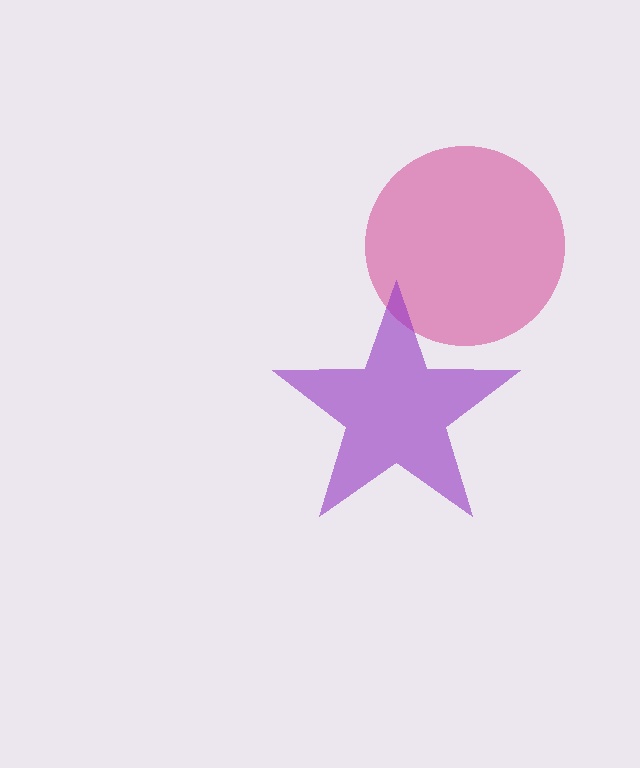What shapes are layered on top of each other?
The layered shapes are: a pink circle, a purple star.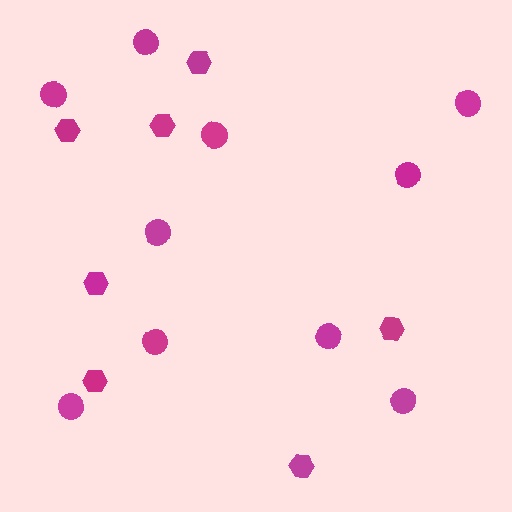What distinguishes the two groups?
There are 2 groups: one group of hexagons (7) and one group of circles (10).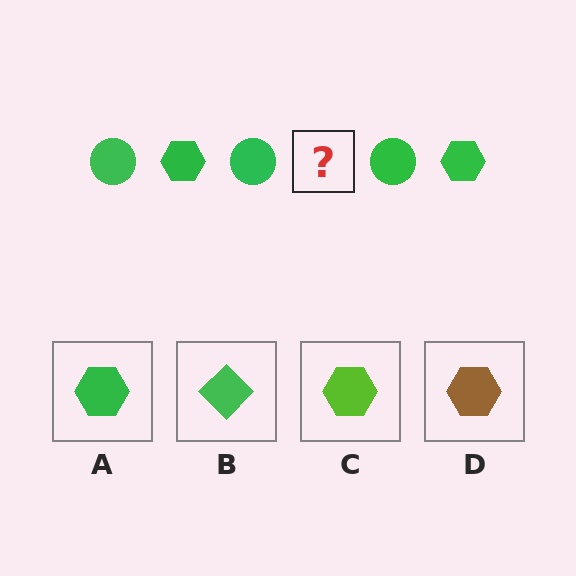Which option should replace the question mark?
Option A.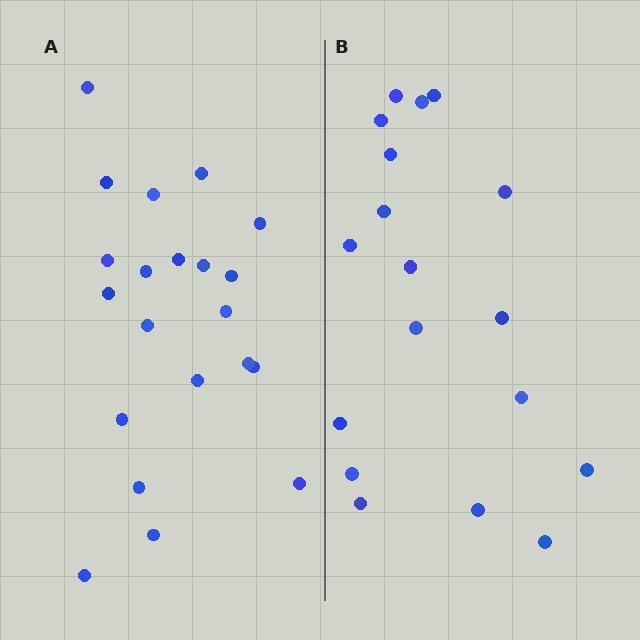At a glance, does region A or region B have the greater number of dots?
Region A (the left region) has more dots.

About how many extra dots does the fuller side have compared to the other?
Region A has just a few more — roughly 2 or 3 more dots than region B.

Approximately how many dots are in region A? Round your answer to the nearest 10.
About 20 dots. (The exact count is 21, which rounds to 20.)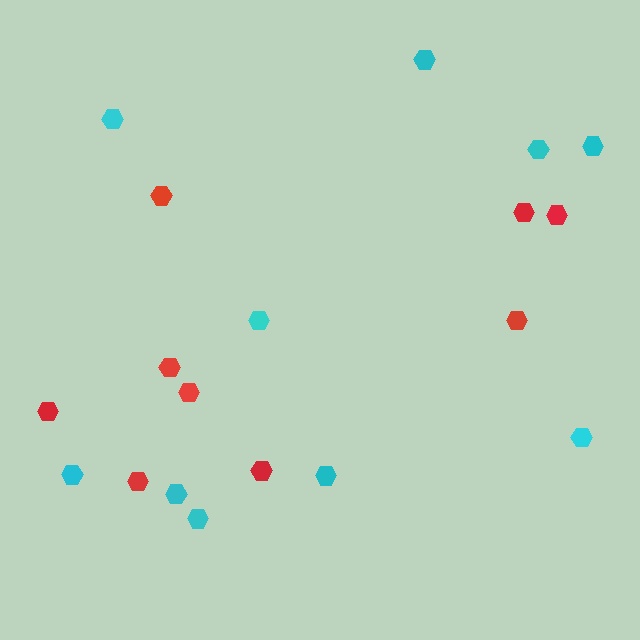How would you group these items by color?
There are 2 groups: one group of cyan hexagons (10) and one group of red hexagons (9).